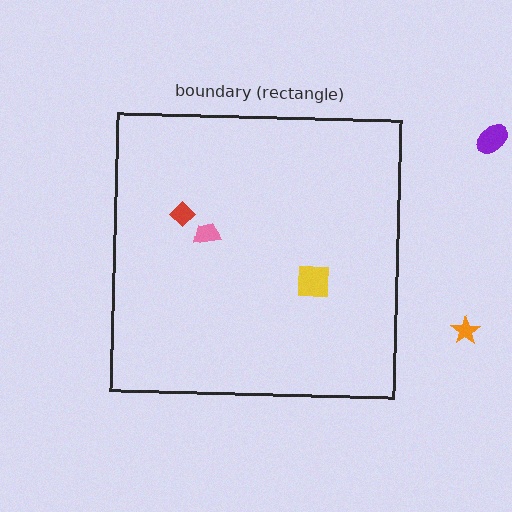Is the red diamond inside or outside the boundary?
Inside.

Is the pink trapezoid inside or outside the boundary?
Inside.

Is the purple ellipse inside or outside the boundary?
Outside.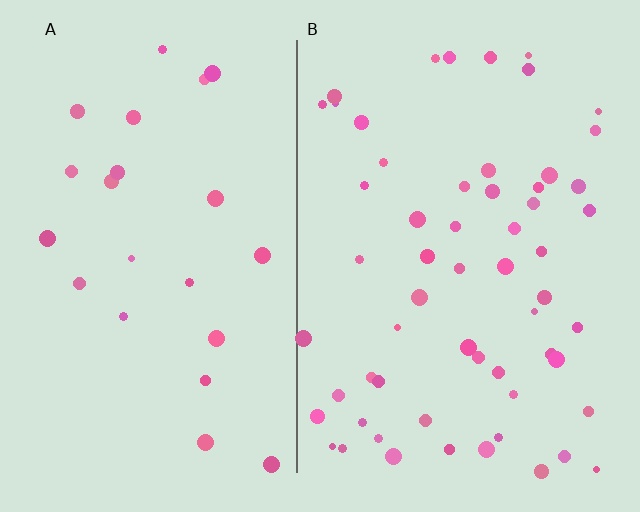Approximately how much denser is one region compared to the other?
Approximately 2.6× — region B over region A.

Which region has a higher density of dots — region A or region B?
B (the right).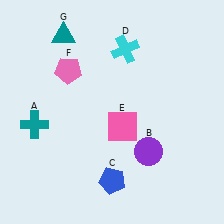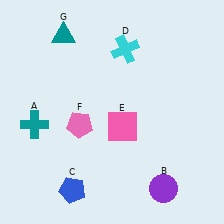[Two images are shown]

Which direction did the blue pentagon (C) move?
The blue pentagon (C) moved left.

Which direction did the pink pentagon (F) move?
The pink pentagon (F) moved down.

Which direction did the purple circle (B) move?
The purple circle (B) moved down.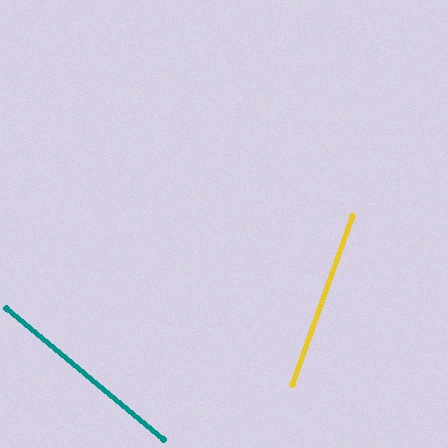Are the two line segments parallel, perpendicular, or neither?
Neither parallel nor perpendicular — they differ by about 70°.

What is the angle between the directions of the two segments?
Approximately 70 degrees.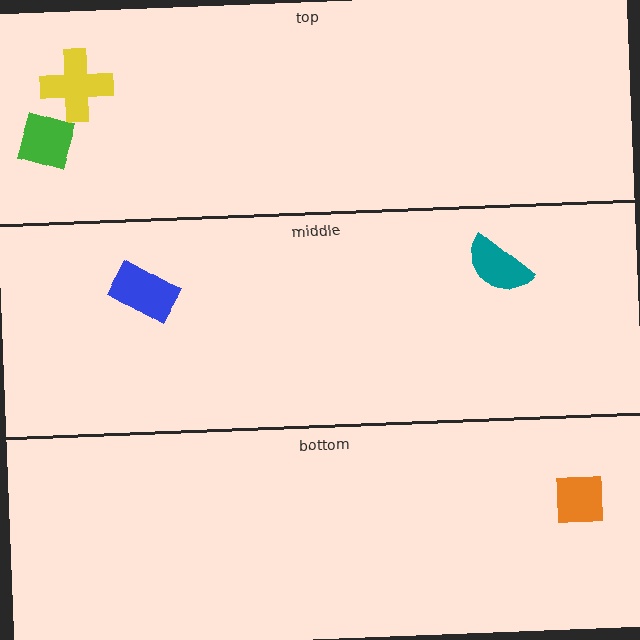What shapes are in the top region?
The yellow cross, the green diamond.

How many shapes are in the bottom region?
1.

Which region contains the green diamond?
The top region.